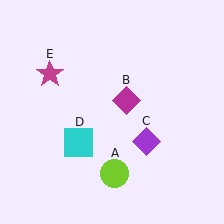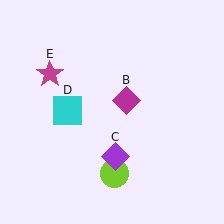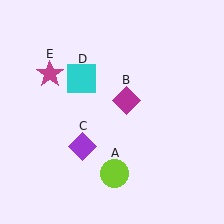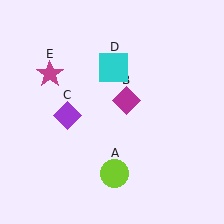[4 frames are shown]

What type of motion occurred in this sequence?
The purple diamond (object C), cyan square (object D) rotated clockwise around the center of the scene.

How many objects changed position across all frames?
2 objects changed position: purple diamond (object C), cyan square (object D).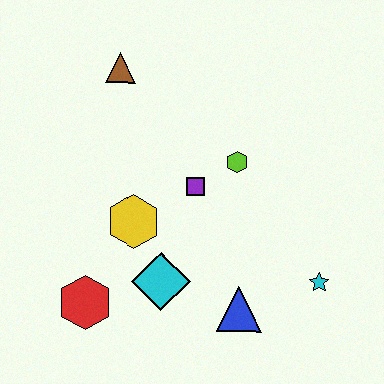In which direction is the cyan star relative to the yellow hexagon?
The cyan star is to the right of the yellow hexagon.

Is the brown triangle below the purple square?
No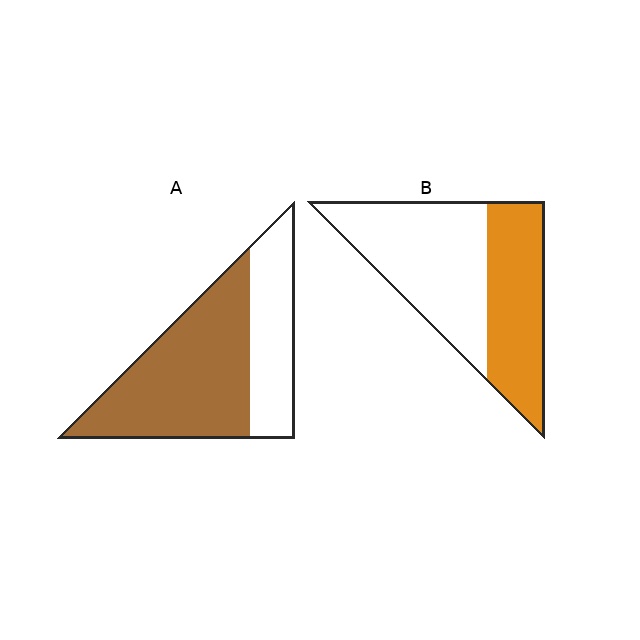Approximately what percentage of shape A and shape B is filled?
A is approximately 65% and B is approximately 45%.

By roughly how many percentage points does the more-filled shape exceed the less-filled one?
By roughly 25 percentage points (A over B).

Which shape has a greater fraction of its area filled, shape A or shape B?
Shape A.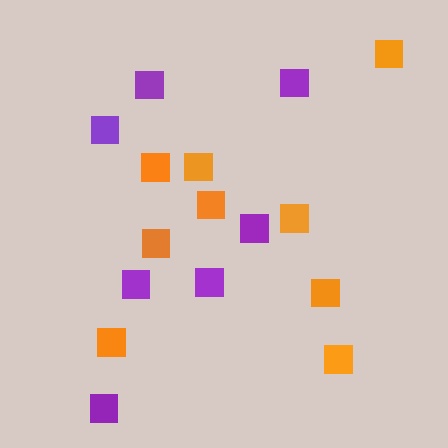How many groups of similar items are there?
There are 2 groups: one group of purple squares (7) and one group of orange squares (9).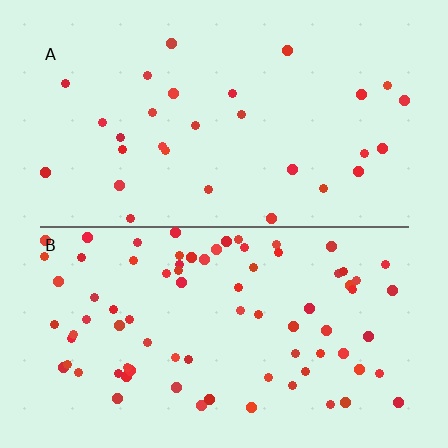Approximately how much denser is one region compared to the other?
Approximately 2.7× — region B over region A.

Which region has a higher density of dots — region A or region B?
B (the bottom).